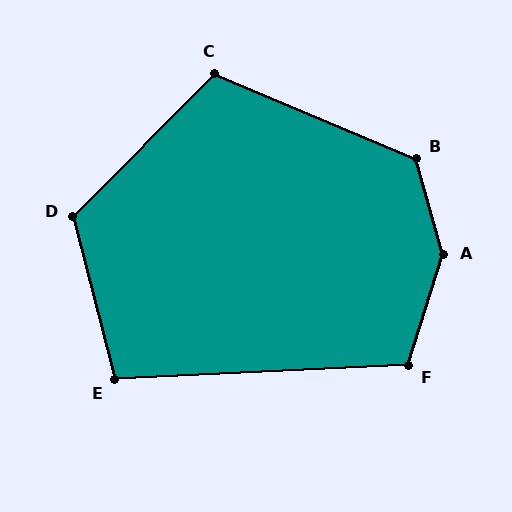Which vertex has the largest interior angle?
A, at approximately 147 degrees.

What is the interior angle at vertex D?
Approximately 121 degrees (obtuse).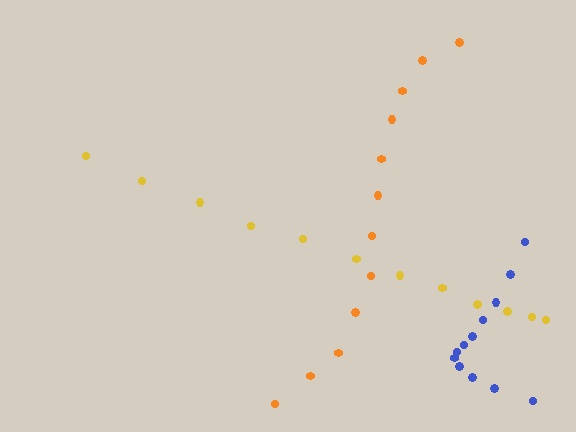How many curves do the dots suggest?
There are 3 distinct paths.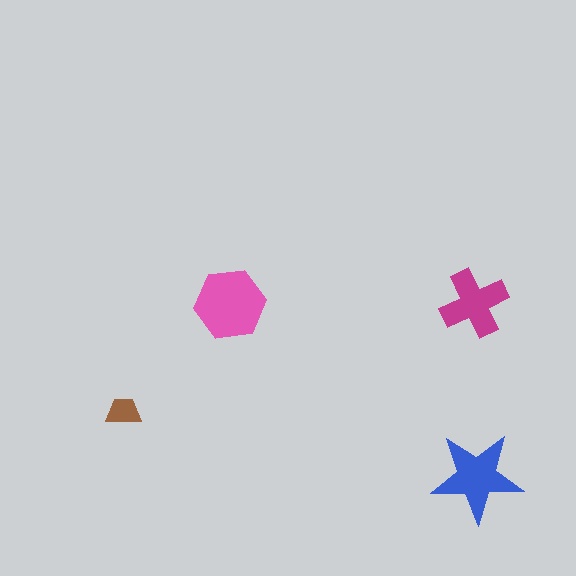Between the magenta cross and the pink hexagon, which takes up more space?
The pink hexagon.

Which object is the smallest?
The brown trapezoid.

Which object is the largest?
The pink hexagon.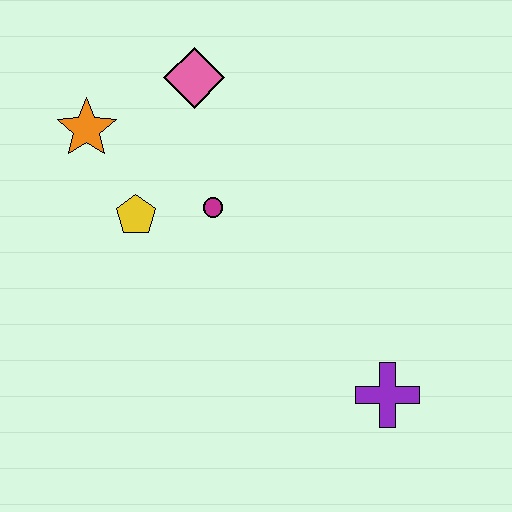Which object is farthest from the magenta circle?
The purple cross is farthest from the magenta circle.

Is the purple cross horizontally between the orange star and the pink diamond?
No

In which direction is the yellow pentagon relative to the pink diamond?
The yellow pentagon is below the pink diamond.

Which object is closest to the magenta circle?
The yellow pentagon is closest to the magenta circle.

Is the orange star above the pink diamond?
No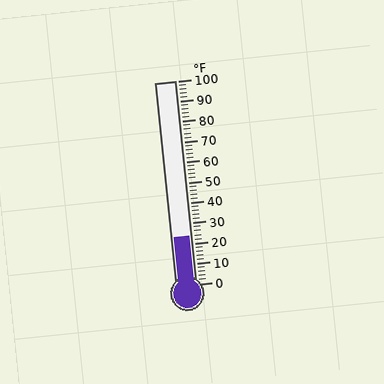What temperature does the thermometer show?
The thermometer shows approximately 24°F.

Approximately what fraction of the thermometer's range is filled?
The thermometer is filled to approximately 25% of its range.